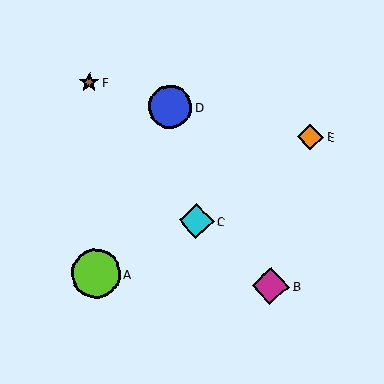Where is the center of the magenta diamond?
The center of the magenta diamond is at (271, 286).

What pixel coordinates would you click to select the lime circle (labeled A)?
Click at (96, 273) to select the lime circle A.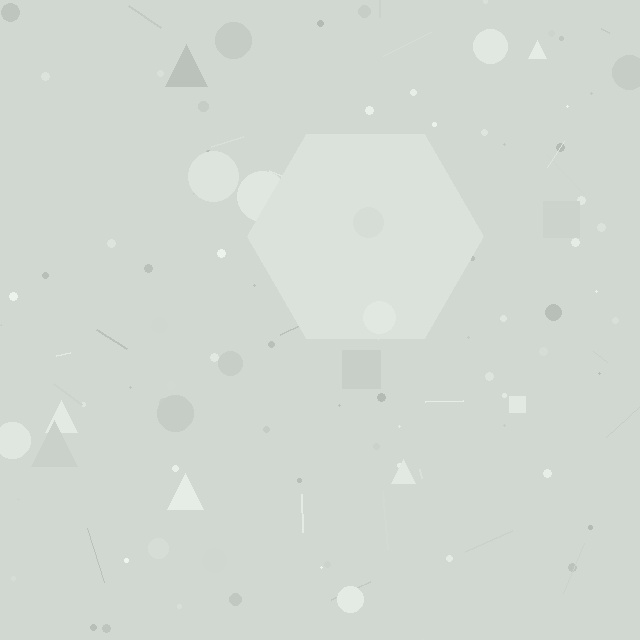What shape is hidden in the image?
A hexagon is hidden in the image.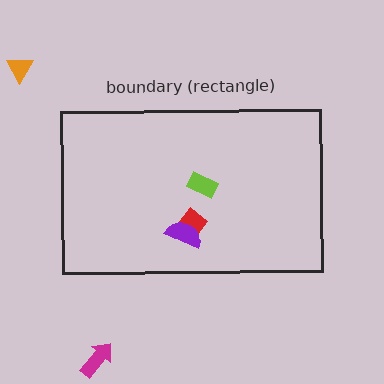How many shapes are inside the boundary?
3 inside, 2 outside.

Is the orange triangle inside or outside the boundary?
Outside.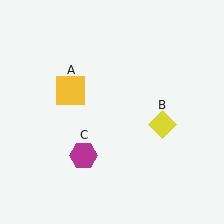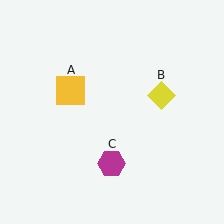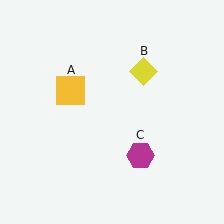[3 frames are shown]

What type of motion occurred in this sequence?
The yellow diamond (object B), magenta hexagon (object C) rotated counterclockwise around the center of the scene.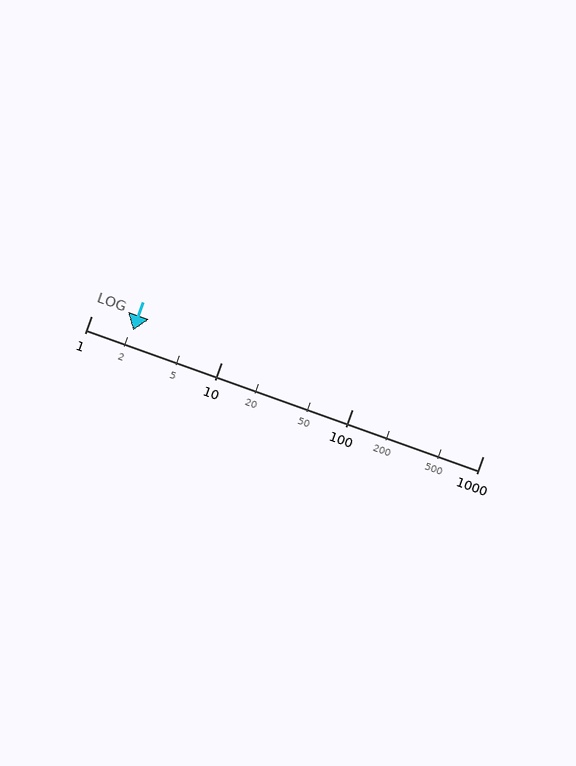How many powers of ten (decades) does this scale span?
The scale spans 3 decades, from 1 to 1000.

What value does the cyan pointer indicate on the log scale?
The pointer indicates approximately 2.1.